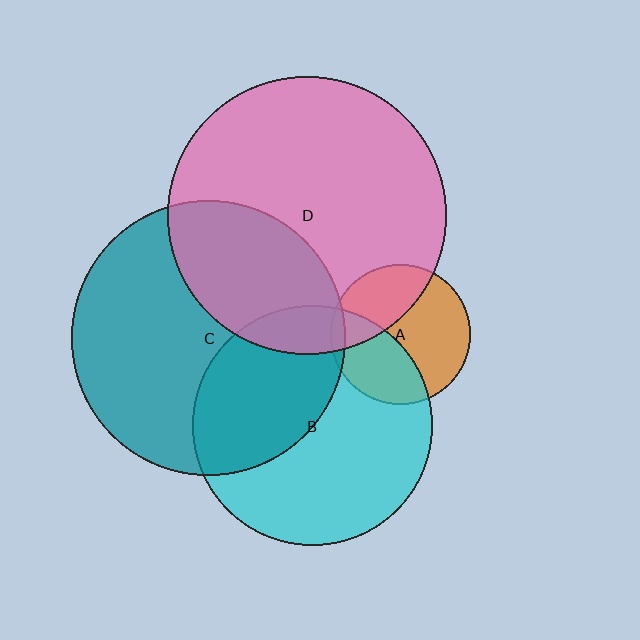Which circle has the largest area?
Circle D (pink).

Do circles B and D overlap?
Yes.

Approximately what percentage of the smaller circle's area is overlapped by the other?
Approximately 10%.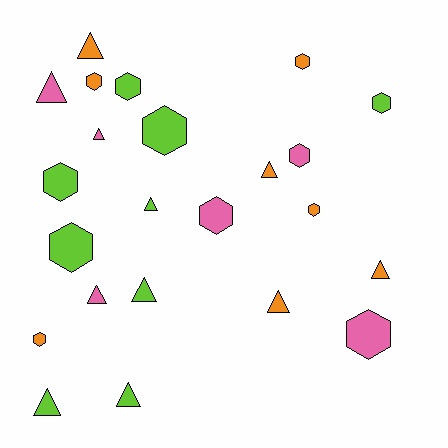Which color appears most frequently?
Lime, with 9 objects.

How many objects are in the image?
There are 23 objects.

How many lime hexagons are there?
There are 5 lime hexagons.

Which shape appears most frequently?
Hexagon, with 12 objects.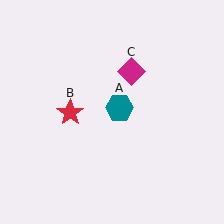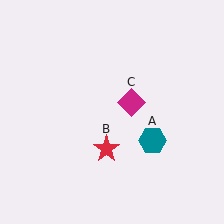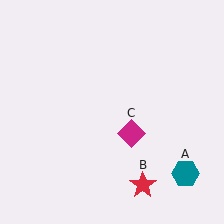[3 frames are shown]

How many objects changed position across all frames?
3 objects changed position: teal hexagon (object A), red star (object B), magenta diamond (object C).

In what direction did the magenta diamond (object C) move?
The magenta diamond (object C) moved down.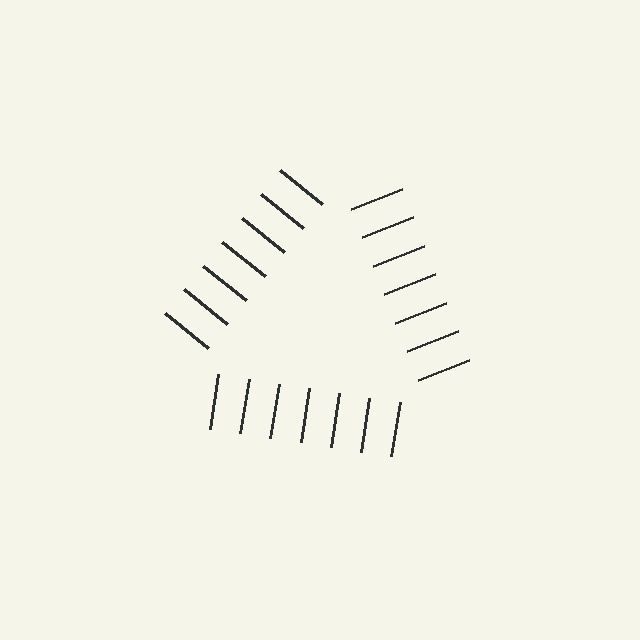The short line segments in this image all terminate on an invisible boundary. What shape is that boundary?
An illusory triangle — the line segments terminate on its edges but no continuous stroke is drawn.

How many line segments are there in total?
21 — 7 along each of the 3 edges.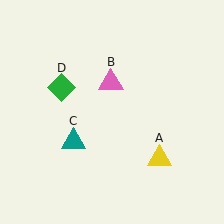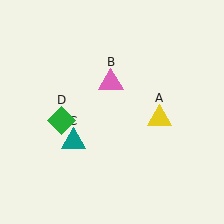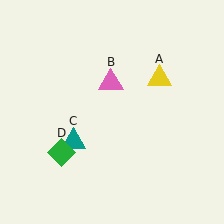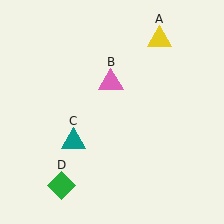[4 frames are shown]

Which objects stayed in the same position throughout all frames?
Pink triangle (object B) and teal triangle (object C) remained stationary.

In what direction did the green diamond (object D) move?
The green diamond (object D) moved down.